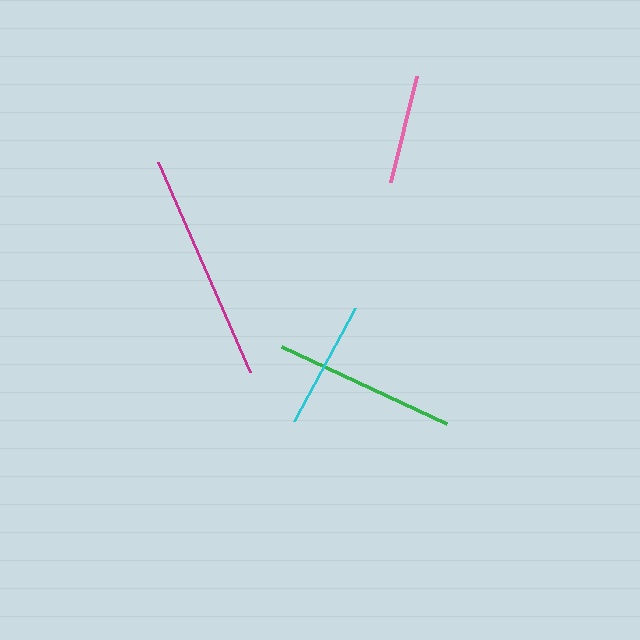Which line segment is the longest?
The magenta line is the longest at approximately 229 pixels.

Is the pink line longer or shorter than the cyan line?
The cyan line is longer than the pink line.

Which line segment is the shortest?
The pink line is the shortest at approximately 109 pixels.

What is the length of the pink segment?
The pink segment is approximately 109 pixels long.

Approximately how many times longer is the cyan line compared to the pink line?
The cyan line is approximately 1.2 times the length of the pink line.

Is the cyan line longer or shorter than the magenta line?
The magenta line is longer than the cyan line.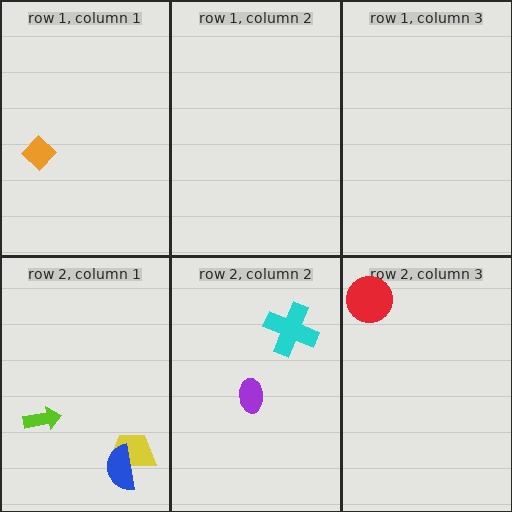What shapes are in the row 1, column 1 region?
The orange diamond.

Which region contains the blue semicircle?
The row 2, column 1 region.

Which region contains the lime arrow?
The row 2, column 1 region.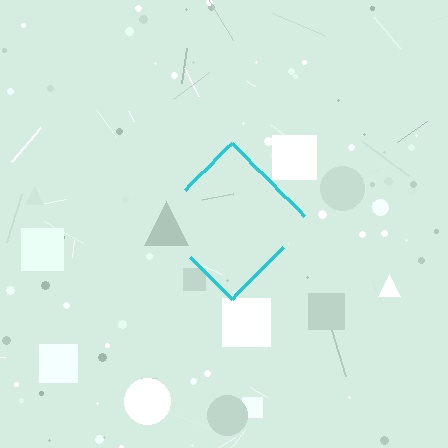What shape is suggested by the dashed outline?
The dashed outline suggests a diamond.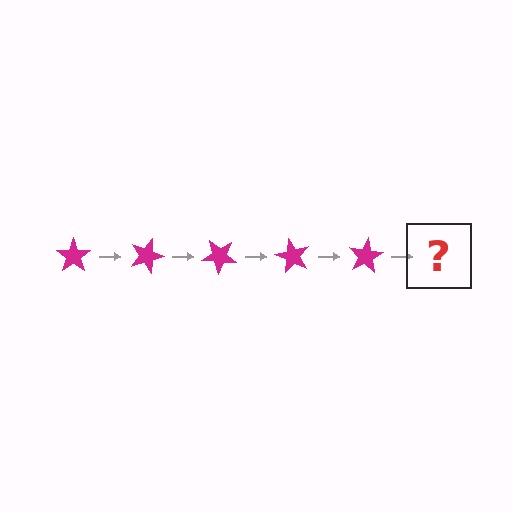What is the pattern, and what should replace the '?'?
The pattern is that the star rotates 20 degrees each step. The '?' should be a magenta star rotated 100 degrees.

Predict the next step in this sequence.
The next step is a magenta star rotated 100 degrees.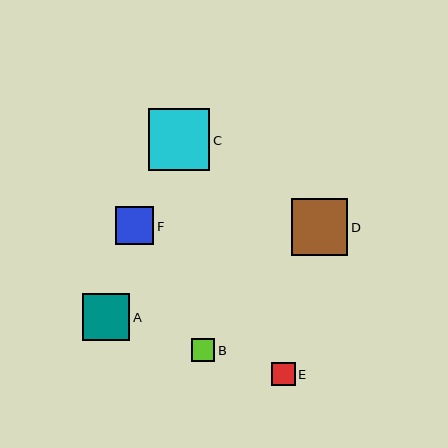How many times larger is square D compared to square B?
Square D is approximately 2.4 times the size of square B.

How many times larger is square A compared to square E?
Square A is approximately 2.0 times the size of square E.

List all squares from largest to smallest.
From largest to smallest: C, D, A, F, E, B.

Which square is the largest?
Square C is the largest with a size of approximately 62 pixels.